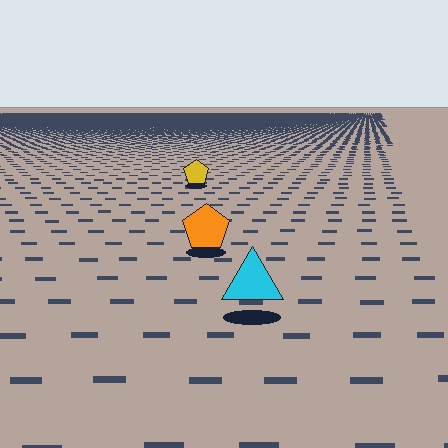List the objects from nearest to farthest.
From nearest to farthest: the cyan triangle, the orange pentagon, the yellow pentagon.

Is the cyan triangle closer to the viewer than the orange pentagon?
Yes. The cyan triangle is closer — you can tell from the texture gradient: the ground texture is coarser near it.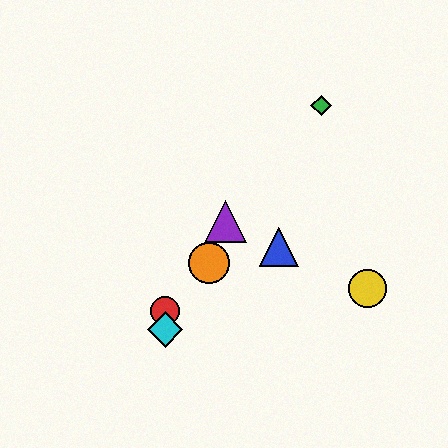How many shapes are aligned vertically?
2 shapes (the red circle, the cyan diamond) are aligned vertically.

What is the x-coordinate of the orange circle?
The orange circle is at x≈209.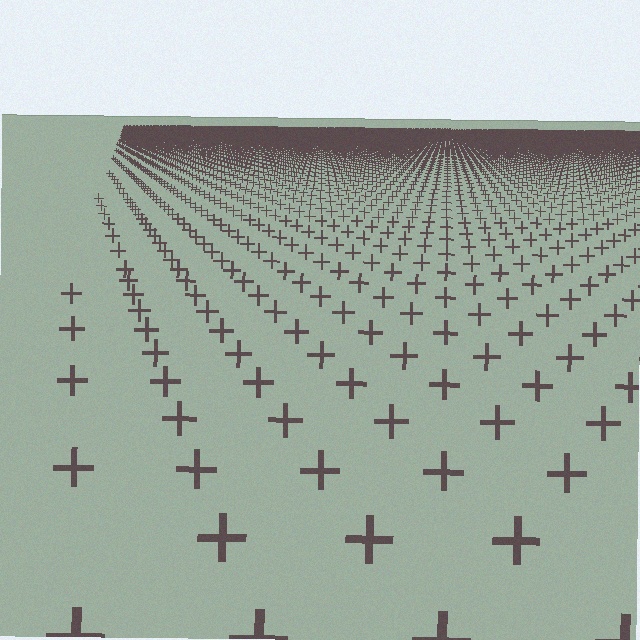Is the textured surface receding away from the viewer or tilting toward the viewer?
The surface is receding away from the viewer. Texture elements get smaller and denser toward the top.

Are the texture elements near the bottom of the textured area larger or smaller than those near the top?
Larger. Near the bottom, elements are closer to the viewer and appear at a bigger on-screen size.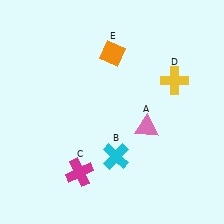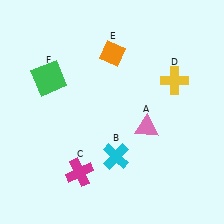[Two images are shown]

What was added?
A green square (F) was added in Image 2.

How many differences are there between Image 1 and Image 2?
There is 1 difference between the two images.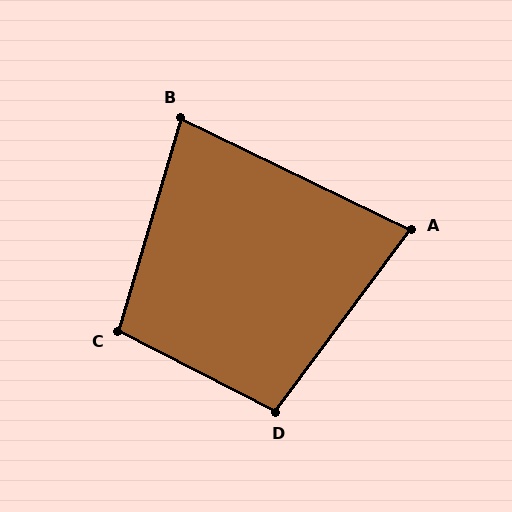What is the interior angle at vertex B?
Approximately 80 degrees (acute).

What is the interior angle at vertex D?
Approximately 100 degrees (obtuse).